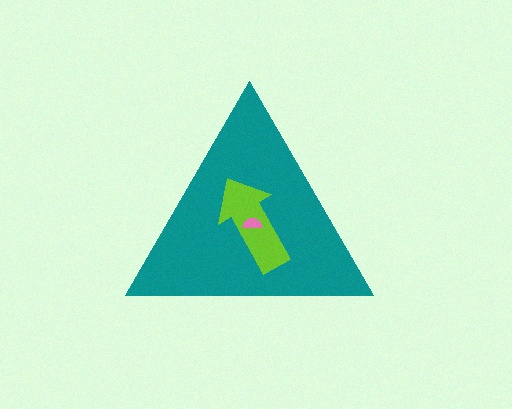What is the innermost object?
The pink semicircle.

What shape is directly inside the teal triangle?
The lime arrow.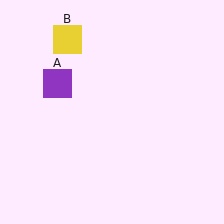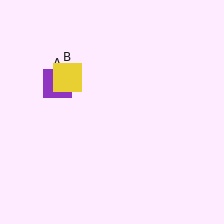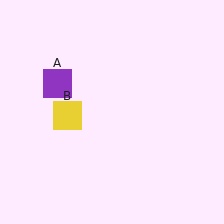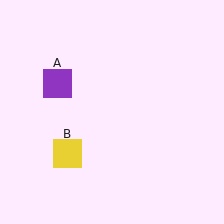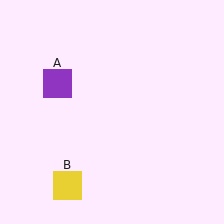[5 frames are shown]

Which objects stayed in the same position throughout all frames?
Purple square (object A) remained stationary.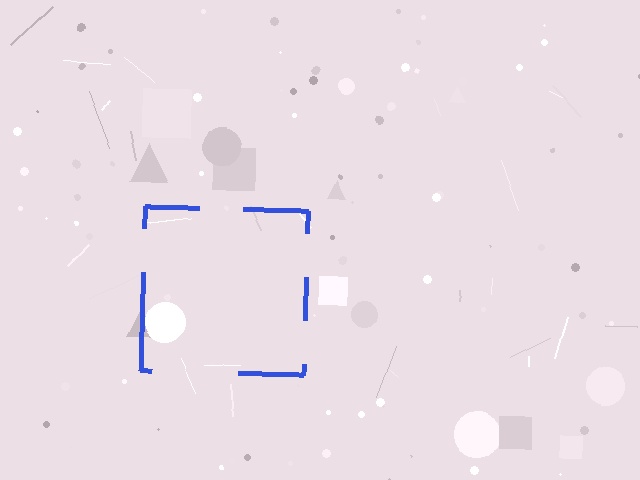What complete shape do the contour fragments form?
The contour fragments form a square.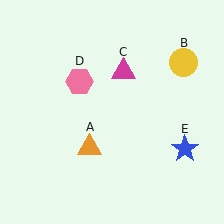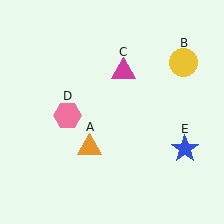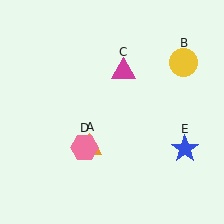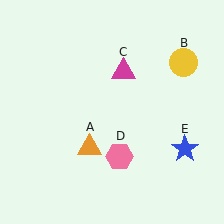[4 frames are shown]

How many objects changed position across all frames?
1 object changed position: pink hexagon (object D).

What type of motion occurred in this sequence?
The pink hexagon (object D) rotated counterclockwise around the center of the scene.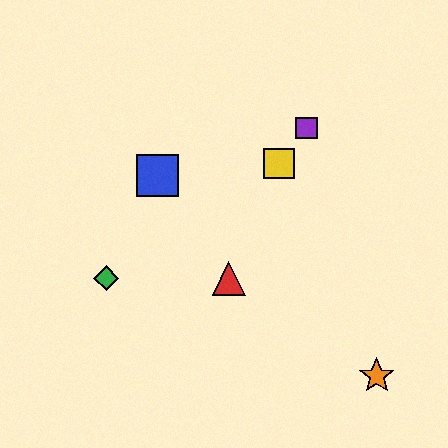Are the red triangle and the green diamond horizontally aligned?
Yes, both are at y≈278.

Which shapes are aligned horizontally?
The red triangle, the green diamond are aligned horizontally.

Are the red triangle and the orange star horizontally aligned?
No, the red triangle is at y≈278 and the orange star is at y≈376.